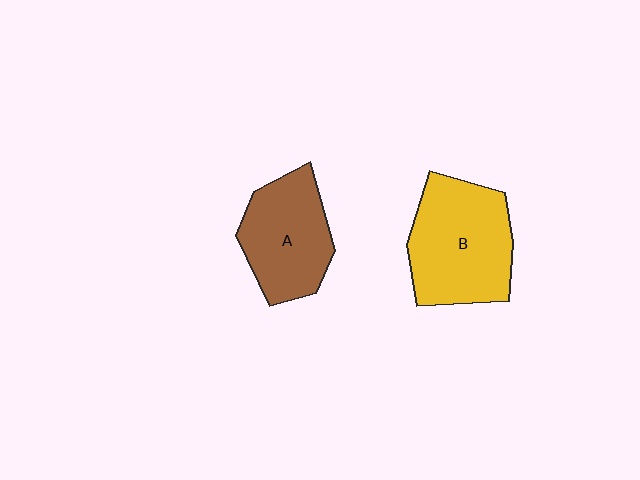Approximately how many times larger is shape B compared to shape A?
Approximately 1.3 times.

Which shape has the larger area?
Shape B (yellow).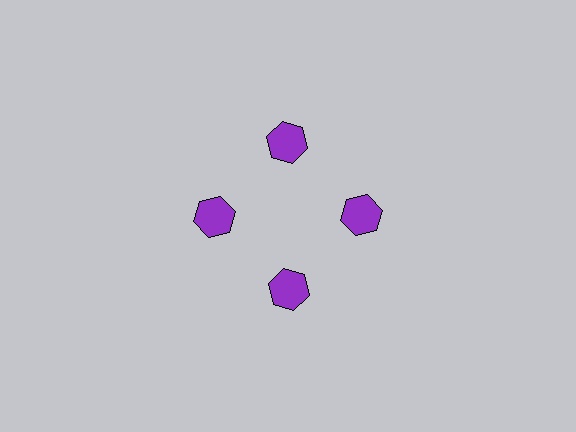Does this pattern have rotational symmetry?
Yes, this pattern has 4-fold rotational symmetry. It looks the same after rotating 90 degrees around the center.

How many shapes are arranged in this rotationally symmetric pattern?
There are 4 shapes, arranged in 4 groups of 1.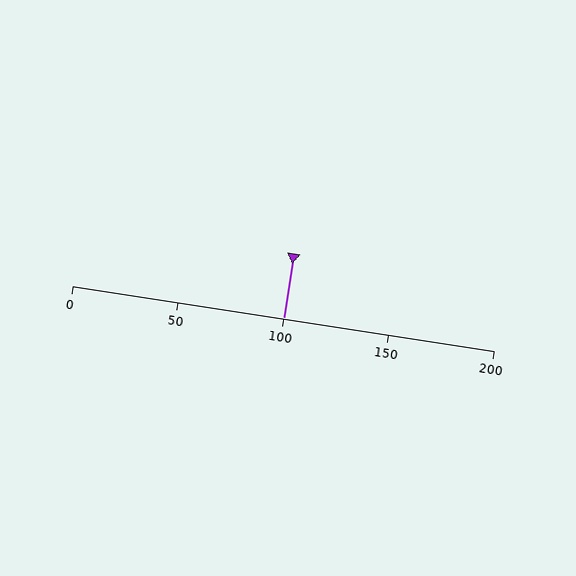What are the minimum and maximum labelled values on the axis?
The axis runs from 0 to 200.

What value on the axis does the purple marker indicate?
The marker indicates approximately 100.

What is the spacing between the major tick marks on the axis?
The major ticks are spaced 50 apart.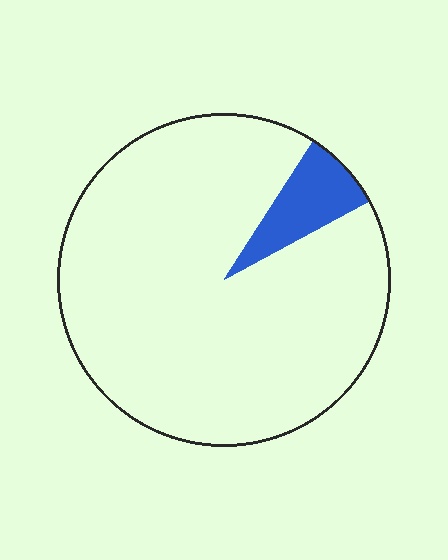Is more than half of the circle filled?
No.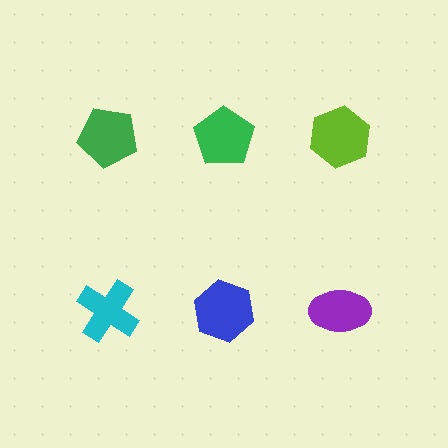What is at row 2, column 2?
A blue hexagon.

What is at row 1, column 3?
A lime hexagon.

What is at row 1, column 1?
A green pentagon.